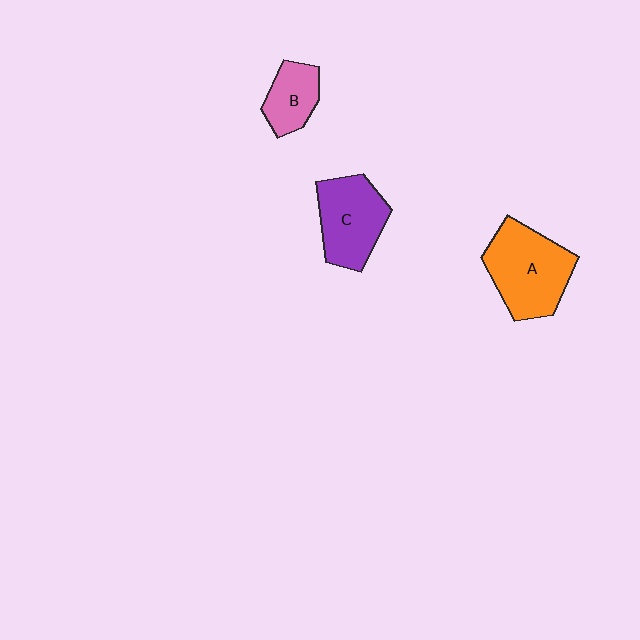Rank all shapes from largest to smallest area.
From largest to smallest: A (orange), C (purple), B (pink).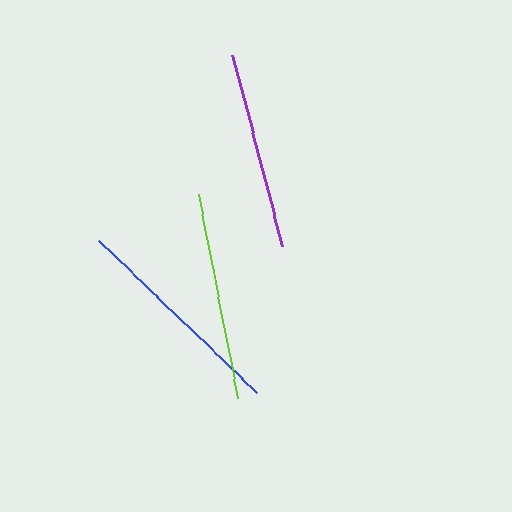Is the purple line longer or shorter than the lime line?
The lime line is longer than the purple line.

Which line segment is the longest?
The blue line is the longest at approximately 219 pixels.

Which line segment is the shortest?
The purple line is the shortest at approximately 198 pixels.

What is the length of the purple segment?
The purple segment is approximately 198 pixels long.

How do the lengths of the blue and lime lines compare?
The blue and lime lines are approximately the same length.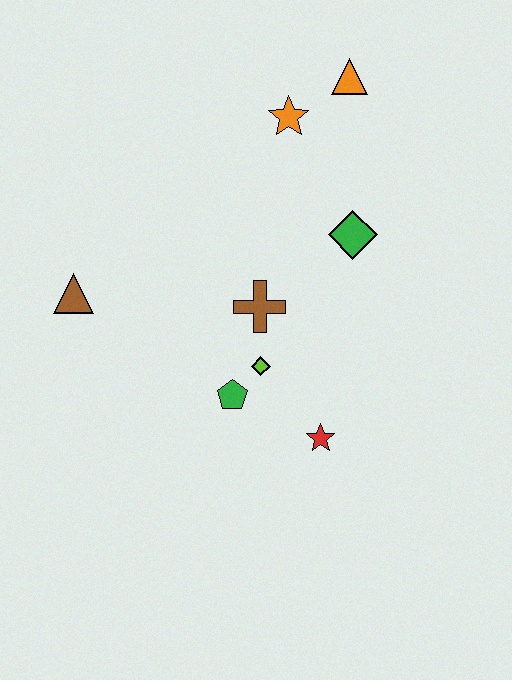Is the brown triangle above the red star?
Yes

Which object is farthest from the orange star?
The red star is farthest from the orange star.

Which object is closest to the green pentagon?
The lime diamond is closest to the green pentagon.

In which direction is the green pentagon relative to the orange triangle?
The green pentagon is below the orange triangle.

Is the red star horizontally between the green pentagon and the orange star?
No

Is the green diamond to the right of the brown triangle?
Yes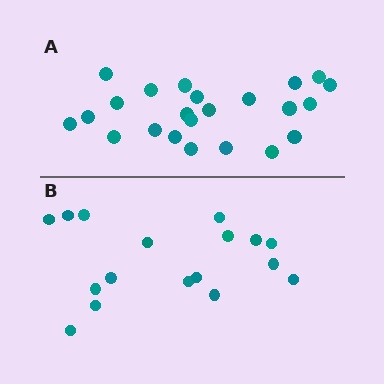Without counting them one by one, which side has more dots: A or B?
Region A (the top region) has more dots.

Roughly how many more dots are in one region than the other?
Region A has about 6 more dots than region B.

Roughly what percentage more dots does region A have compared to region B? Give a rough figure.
About 35% more.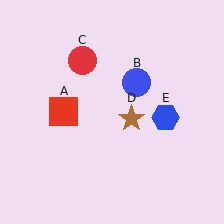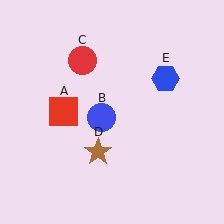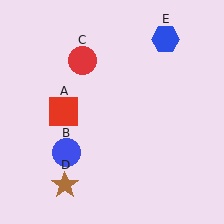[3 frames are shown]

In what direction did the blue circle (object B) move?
The blue circle (object B) moved down and to the left.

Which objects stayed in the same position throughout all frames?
Red square (object A) and red circle (object C) remained stationary.